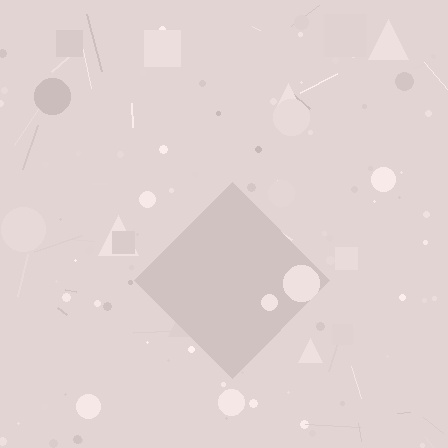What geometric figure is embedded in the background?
A diamond is embedded in the background.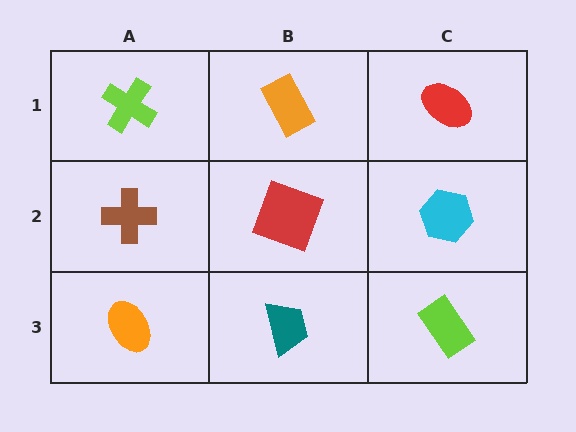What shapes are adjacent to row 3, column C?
A cyan hexagon (row 2, column C), a teal trapezoid (row 3, column B).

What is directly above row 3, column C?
A cyan hexagon.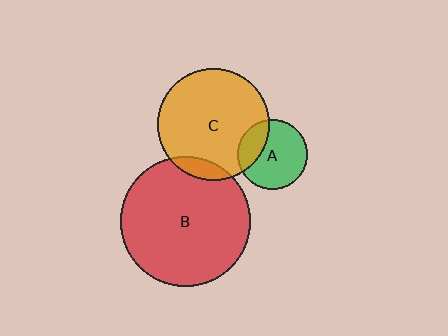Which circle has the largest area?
Circle B (red).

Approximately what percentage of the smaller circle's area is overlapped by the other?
Approximately 25%.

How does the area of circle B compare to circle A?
Approximately 3.4 times.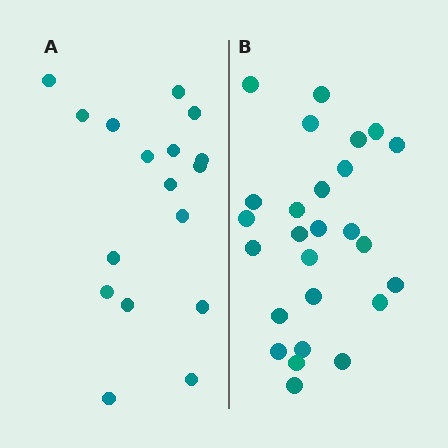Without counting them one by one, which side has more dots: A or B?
Region B (the right region) has more dots.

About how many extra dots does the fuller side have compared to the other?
Region B has roughly 8 or so more dots than region A.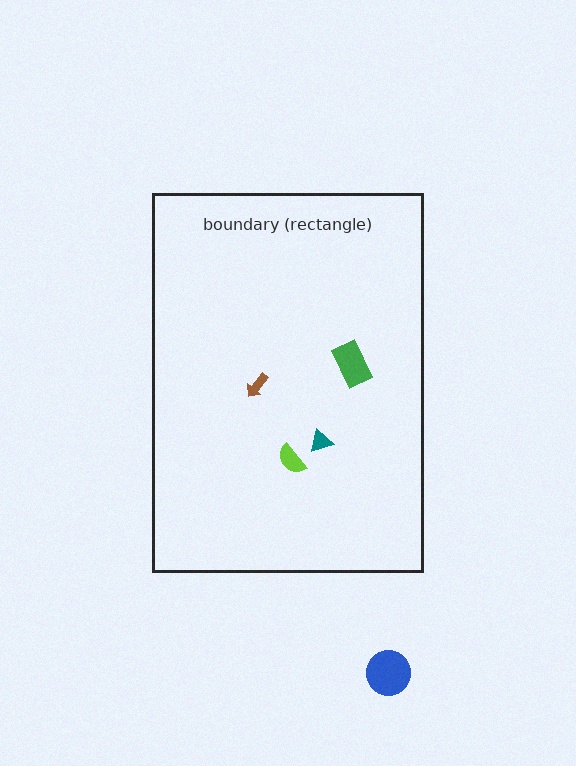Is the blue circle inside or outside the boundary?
Outside.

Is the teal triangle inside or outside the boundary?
Inside.